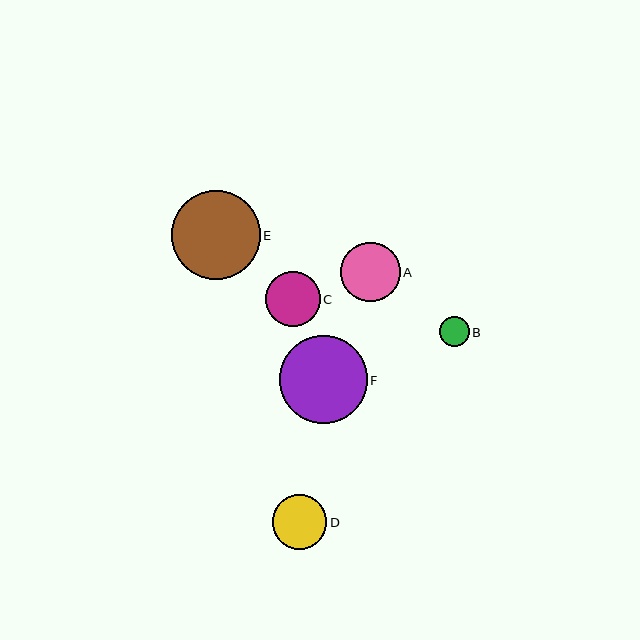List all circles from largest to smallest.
From largest to smallest: E, F, A, C, D, B.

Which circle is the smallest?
Circle B is the smallest with a size of approximately 30 pixels.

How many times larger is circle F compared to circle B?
Circle F is approximately 3.0 times the size of circle B.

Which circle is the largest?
Circle E is the largest with a size of approximately 89 pixels.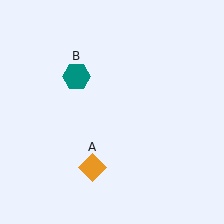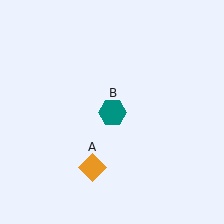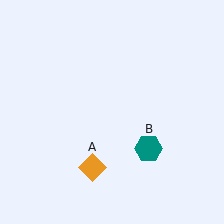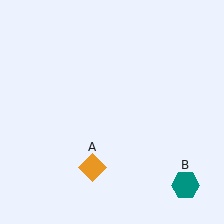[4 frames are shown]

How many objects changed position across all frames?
1 object changed position: teal hexagon (object B).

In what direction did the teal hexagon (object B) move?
The teal hexagon (object B) moved down and to the right.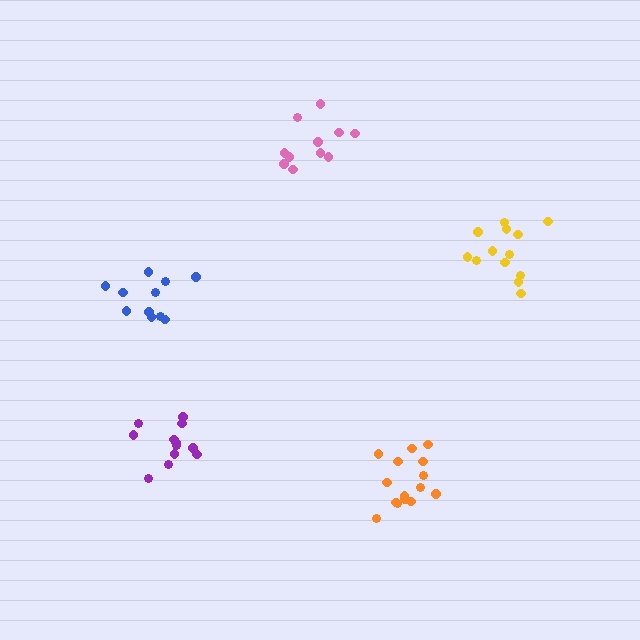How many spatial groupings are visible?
There are 5 spatial groupings.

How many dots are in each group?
Group 1: 15 dots, Group 2: 12 dots, Group 3: 13 dots, Group 4: 11 dots, Group 5: 11 dots (62 total).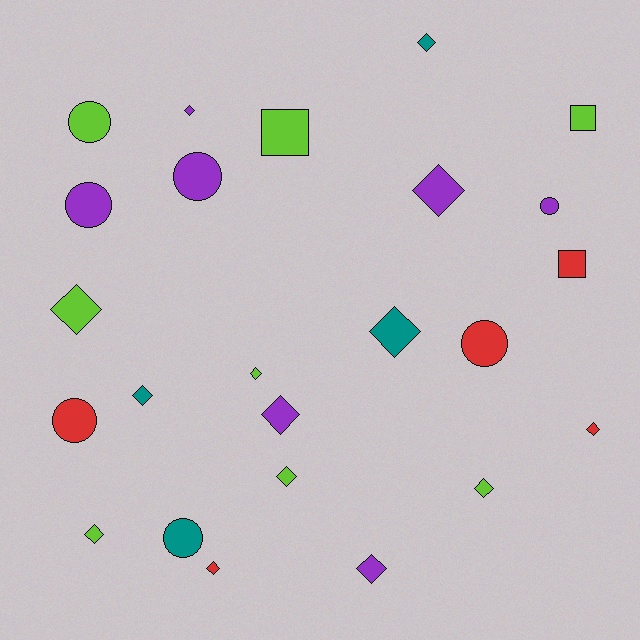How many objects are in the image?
There are 24 objects.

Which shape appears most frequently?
Diamond, with 14 objects.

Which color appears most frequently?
Lime, with 8 objects.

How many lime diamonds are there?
There are 5 lime diamonds.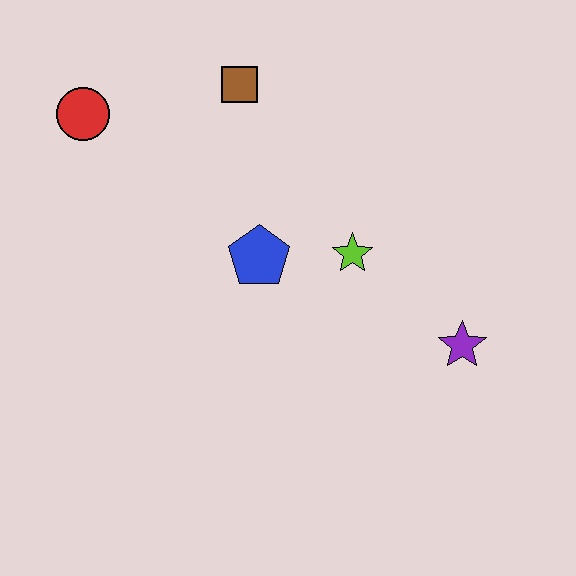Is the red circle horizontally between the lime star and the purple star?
No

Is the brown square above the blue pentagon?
Yes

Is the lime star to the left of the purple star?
Yes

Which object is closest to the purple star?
The lime star is closest to the purple star.